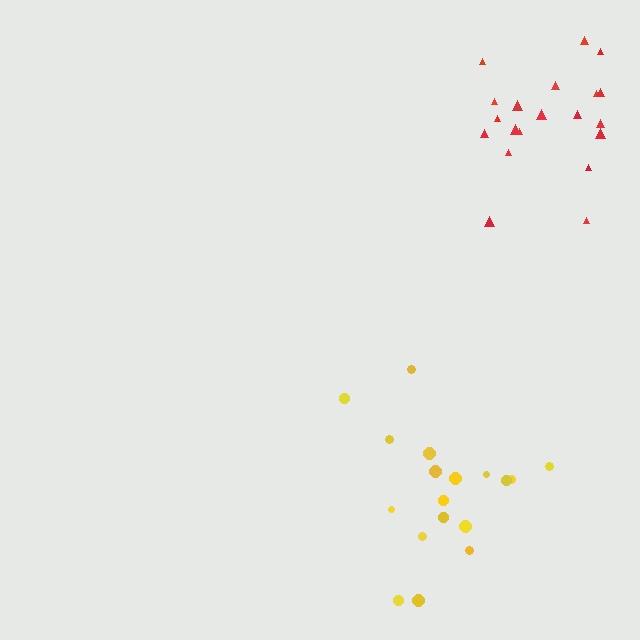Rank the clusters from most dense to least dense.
red, yellow.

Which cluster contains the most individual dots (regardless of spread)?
Red (20).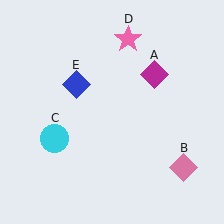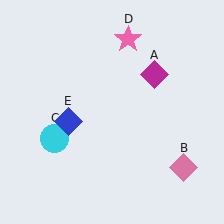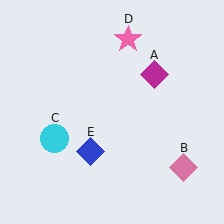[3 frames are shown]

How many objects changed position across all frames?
1 object changed position: blue diamond (object E).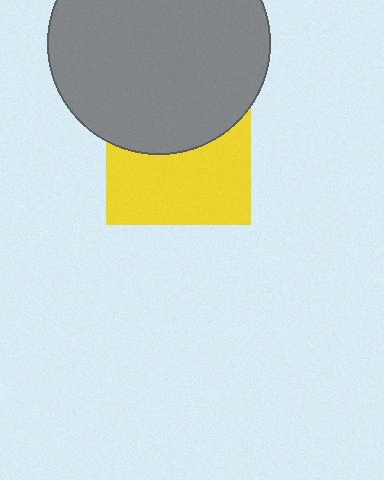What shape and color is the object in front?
The object in front is a gray circle.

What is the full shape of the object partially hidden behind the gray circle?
The partially hidden object is a yellow square.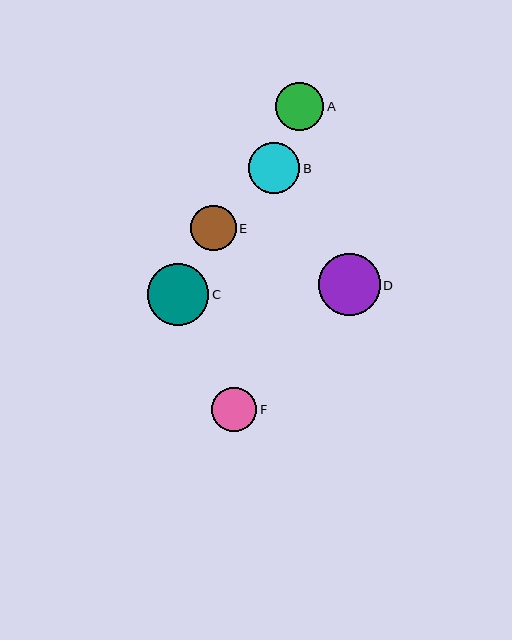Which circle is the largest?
Circle D is the largest with a size of approximately 62 pixels.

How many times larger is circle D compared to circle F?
Circle D is approximately 1.4 times the size of circle F.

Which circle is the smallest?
Circle F is the smallest with a size of approximately 45 pixels.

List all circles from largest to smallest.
From largest to smallest: D, C, B, A, E, F.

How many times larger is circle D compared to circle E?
Circle D is approximately 1.4 times the size of circle E.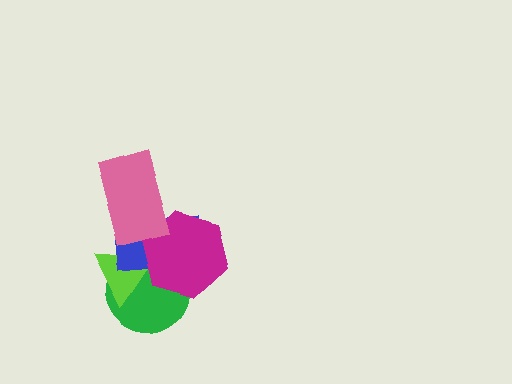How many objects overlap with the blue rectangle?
4 objects overlap with the blue rectangle.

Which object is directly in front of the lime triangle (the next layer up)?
The blue rectangle is directly in front of the lime triangle.